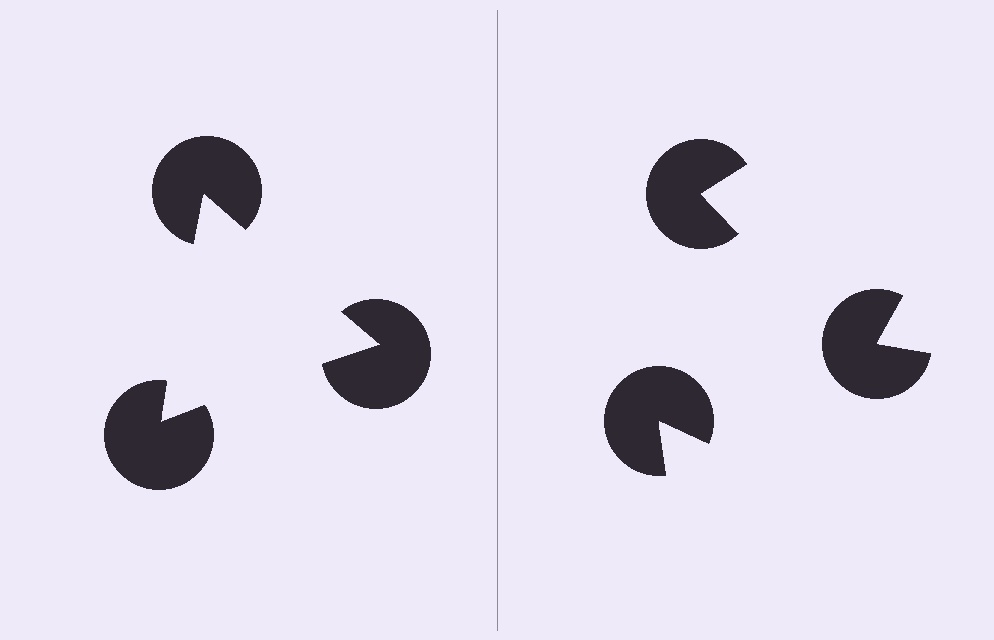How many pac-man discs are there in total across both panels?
6 — 3 on each side.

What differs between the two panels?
The pac-man discs are positioned identically on both sides; only the wedge orientations differ. On the left they align to a triangle; on the right they are misaligned.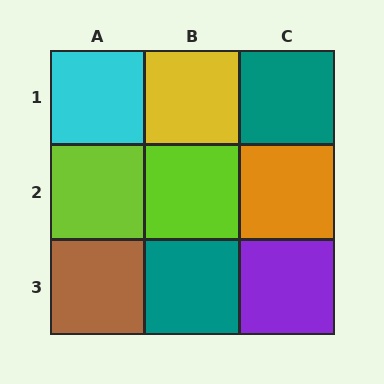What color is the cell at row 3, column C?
Purple.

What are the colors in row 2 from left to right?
Lime, lime, orange.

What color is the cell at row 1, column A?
Cyan.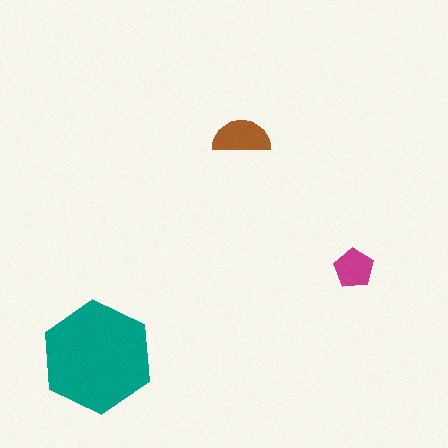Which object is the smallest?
The magenta pentagon.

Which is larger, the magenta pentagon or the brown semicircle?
The brown semicircle.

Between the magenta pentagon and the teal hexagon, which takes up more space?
The teal hexagon.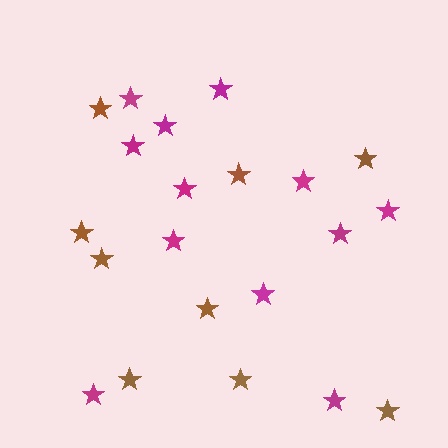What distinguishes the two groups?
There are 2 groups: one group of magenta stars (12) and one group of brown stars (9).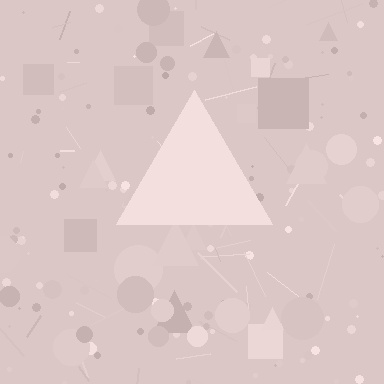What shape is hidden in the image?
A triangle is hidden in the image.